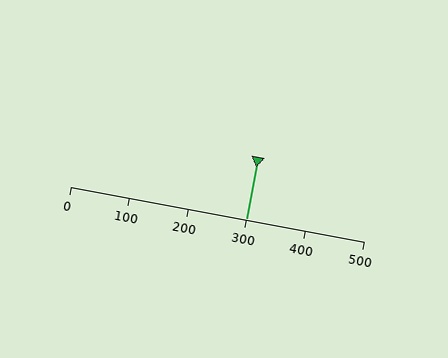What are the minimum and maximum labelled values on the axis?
The axis runs from 0 to 500.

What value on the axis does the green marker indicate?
The marker indicates approximately 300.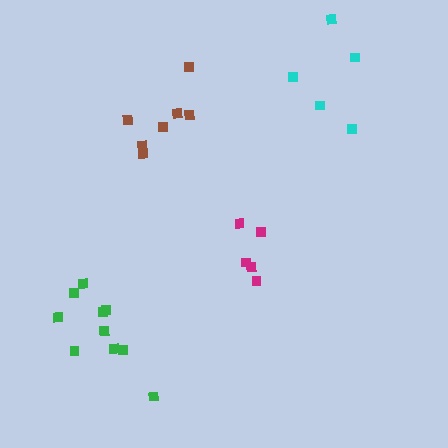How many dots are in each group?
Group 1: 5 dots, Group 2: 5 dots, Group 3: 10 dots, Group 4: 7 dots (27 total).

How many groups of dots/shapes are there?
There are 4 groups.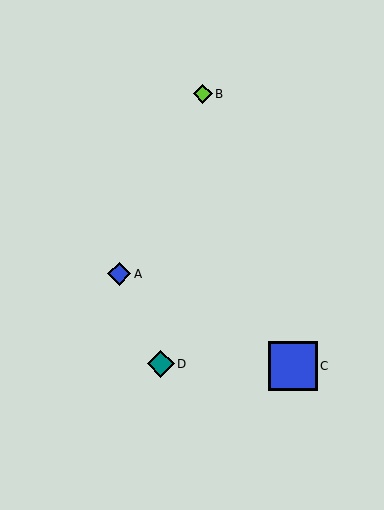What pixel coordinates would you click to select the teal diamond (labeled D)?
Click at (161, 364) to select the teal diamond D.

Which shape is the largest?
The blue square (labeled C) is the largest.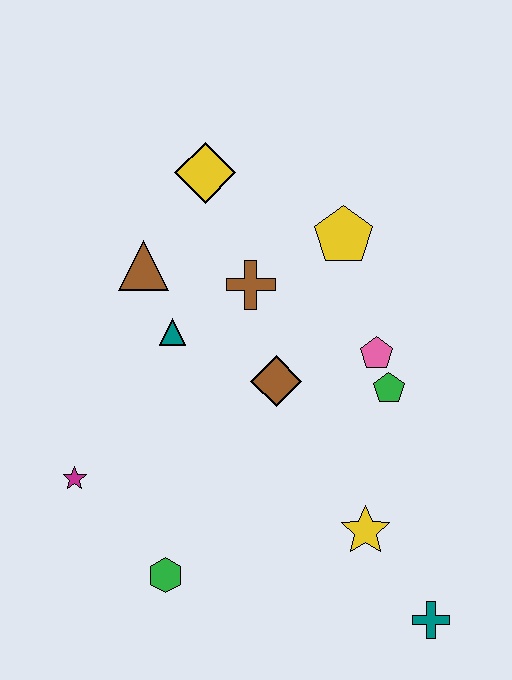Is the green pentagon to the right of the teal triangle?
Yes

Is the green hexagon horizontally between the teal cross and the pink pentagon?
No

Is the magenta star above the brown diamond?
No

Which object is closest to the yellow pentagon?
The brown cross is closest to the yellow pentagon.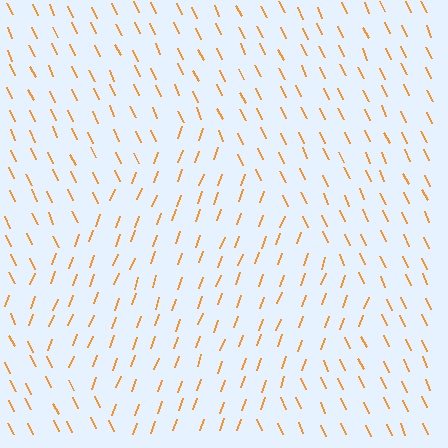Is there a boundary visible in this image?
Yes, there is a texture boundary formed by a change in line orientation.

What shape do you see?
I see a diamond.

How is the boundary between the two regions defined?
The boundary is defined purely by a change in line orientation (approximately 45 degrees difference). All lines are the same color and thickness.